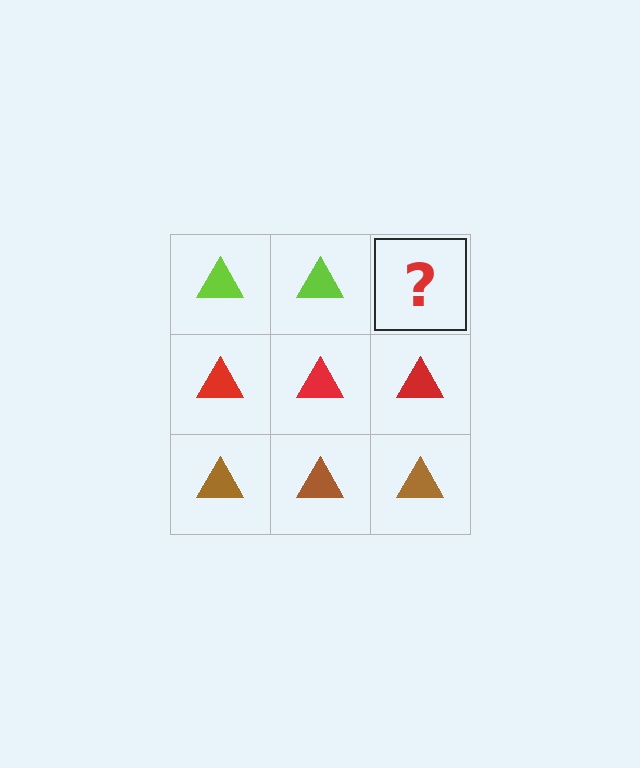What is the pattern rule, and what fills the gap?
The rule is that each row has a consistent color. The gap should be filled with a lime triangle.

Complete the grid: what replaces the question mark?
The question mark should be replaced with a lime triangle.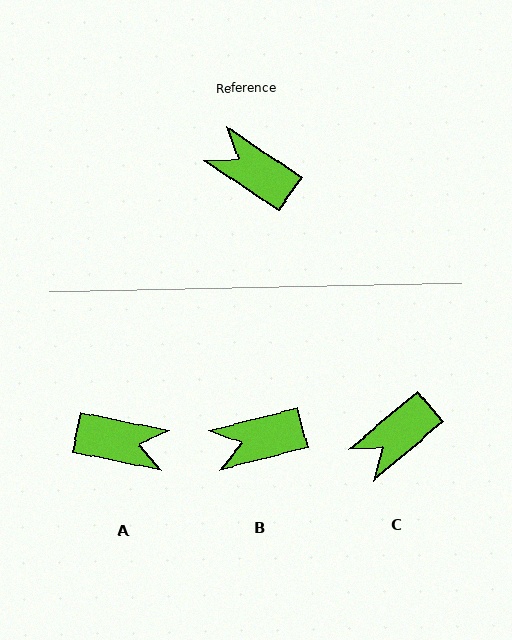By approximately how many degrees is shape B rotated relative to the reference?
Approximately 48 degrees counter-clockwise.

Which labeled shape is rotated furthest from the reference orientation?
A, about 158 degrees away.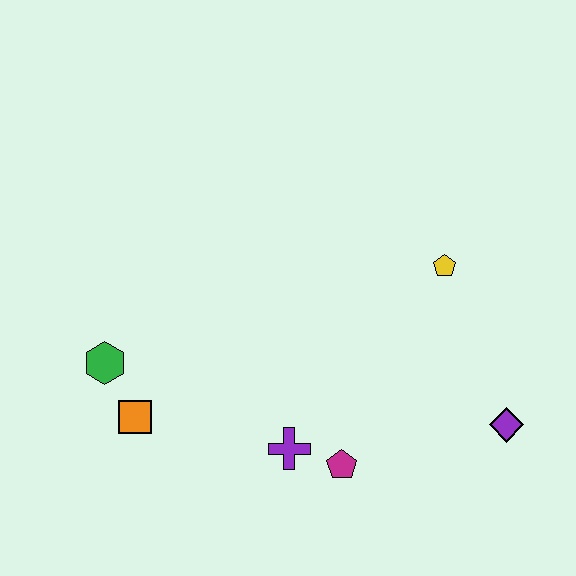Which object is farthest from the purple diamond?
The green hexagon is farthest from the purple diamond.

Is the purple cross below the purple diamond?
Yes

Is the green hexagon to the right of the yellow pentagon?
No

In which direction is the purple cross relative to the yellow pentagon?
The purple cross is below the yellow pentagon.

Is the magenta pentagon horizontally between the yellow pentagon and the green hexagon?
Yes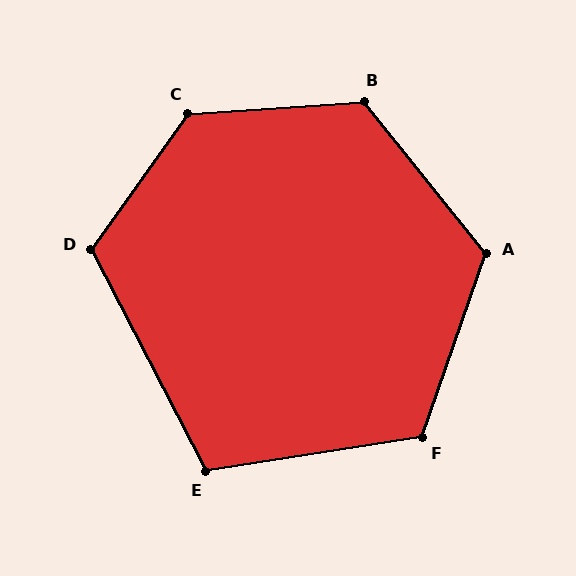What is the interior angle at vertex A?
Approximately 122 degrees (obtuse).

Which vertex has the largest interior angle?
C, at approximately 129 degrees.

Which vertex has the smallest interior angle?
E, at approximately 108 degrees.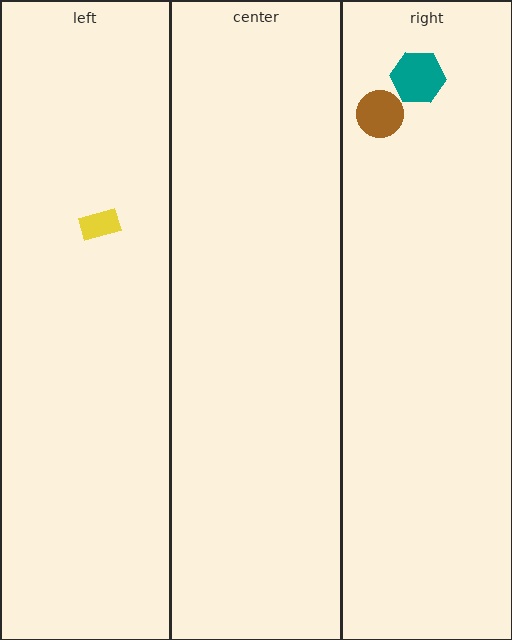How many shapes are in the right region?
2.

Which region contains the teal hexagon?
The right region.